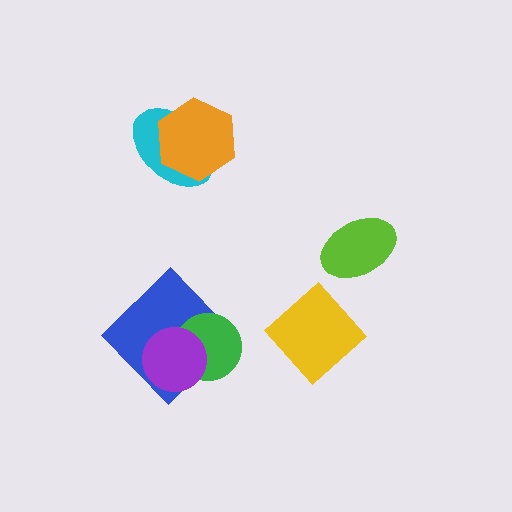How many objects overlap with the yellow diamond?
0 objects overlap with the yellow diamond.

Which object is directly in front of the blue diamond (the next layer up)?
The green circle is directly in front of the blue diamond.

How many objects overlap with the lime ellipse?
0 objects overlap with the lime ellipse.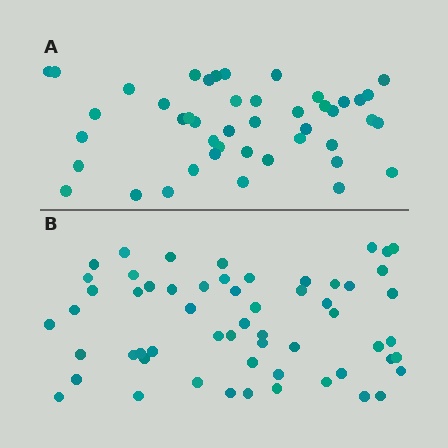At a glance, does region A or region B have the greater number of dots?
Region B (the bottom region) has more dots.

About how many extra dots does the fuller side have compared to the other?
Region B has approximately 15 more dots than region A.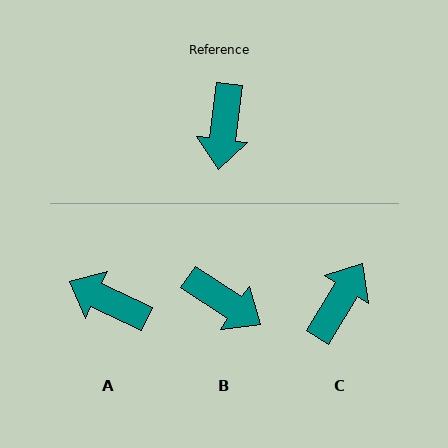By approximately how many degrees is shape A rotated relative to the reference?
Approximately 108 degrees clockwise.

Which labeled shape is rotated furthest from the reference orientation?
C, about 156 degrees away.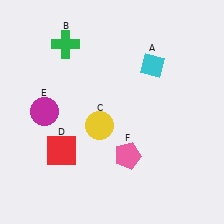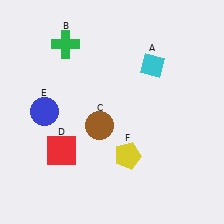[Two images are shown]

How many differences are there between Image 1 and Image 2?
There are 3 differences between the two images.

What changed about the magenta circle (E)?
In Image 1, E is magenta. In Image 2, it changed to blue.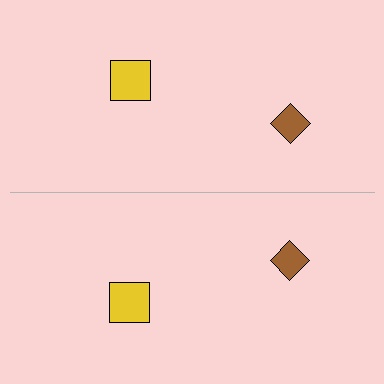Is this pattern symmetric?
Yes, this pattern has bilateral (reflection) symmetry.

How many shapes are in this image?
There are 4 shapes in this image.